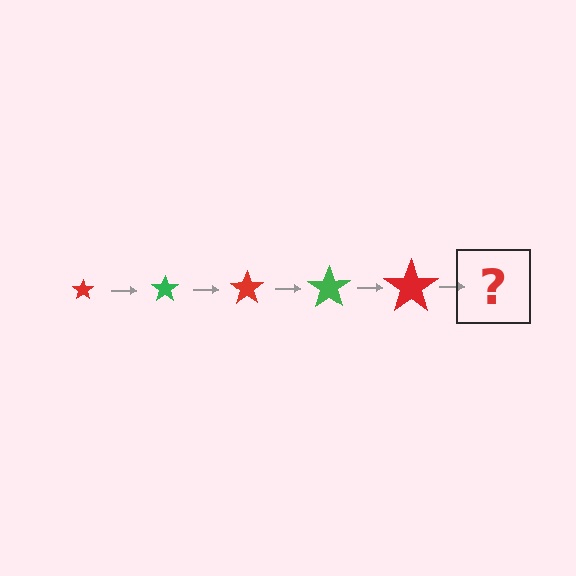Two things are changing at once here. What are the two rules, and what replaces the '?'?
The two rules are that the star grows larger each step and the color cycles through red and green. The '?' should be a green star, larger than the previous one.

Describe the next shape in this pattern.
It should be a green star, larger than the previous one.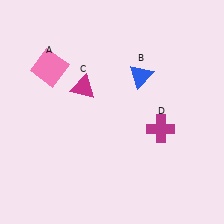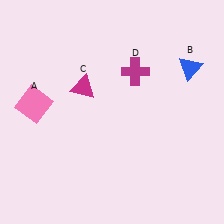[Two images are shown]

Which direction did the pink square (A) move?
The pink square (A) moved down.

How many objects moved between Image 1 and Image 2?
3 objects moved between the two images.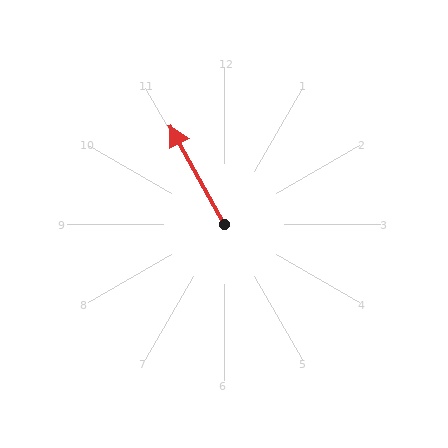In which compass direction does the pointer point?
Northwest.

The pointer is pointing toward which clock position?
Roughly 11 o'clock.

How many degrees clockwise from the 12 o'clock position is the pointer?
Approximately 331 degrees.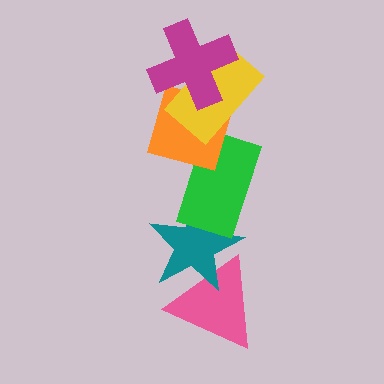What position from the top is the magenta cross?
The magenta cross is 1st from the top.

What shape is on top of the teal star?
The green rectangle is on top of the teal star.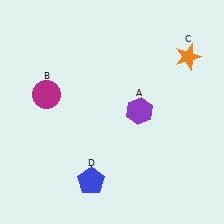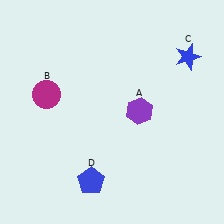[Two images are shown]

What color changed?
The star (C) changed from orange in Image 1 to blue in Image 2.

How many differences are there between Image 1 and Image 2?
There is 1 difference between the two images.